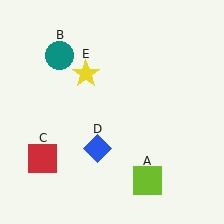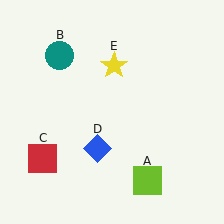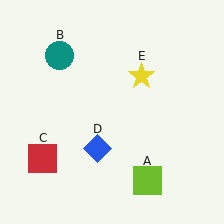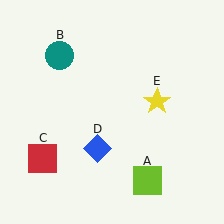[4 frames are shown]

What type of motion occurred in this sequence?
The yellow star (object E) rotated clockwise around the center of the scene.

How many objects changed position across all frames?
1 object changed position: yellow star (object E).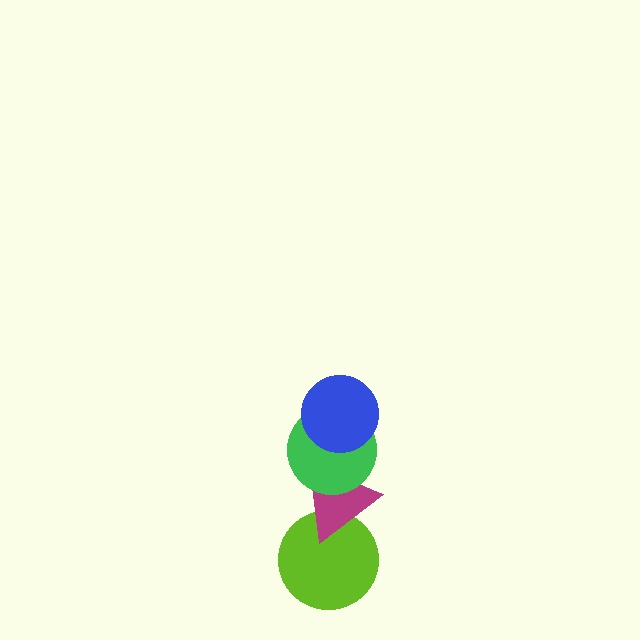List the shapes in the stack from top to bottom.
From top to bottom: the blue circle, the green circle, the magenta triangle, the lime circle.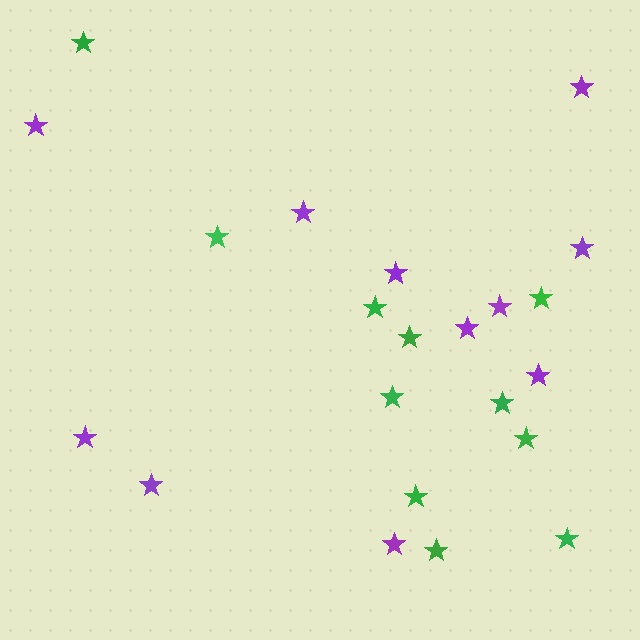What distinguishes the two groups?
There are 2 groups: one group of purple stars (11) and one group of green stars (11).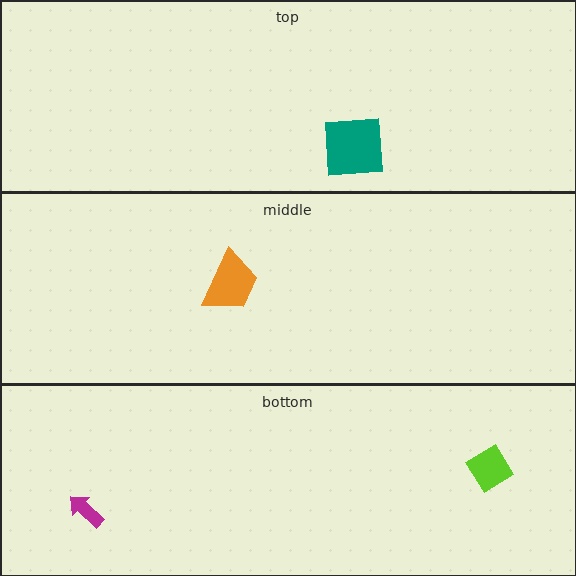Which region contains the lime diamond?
The bottom region.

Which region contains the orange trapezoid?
The middle region.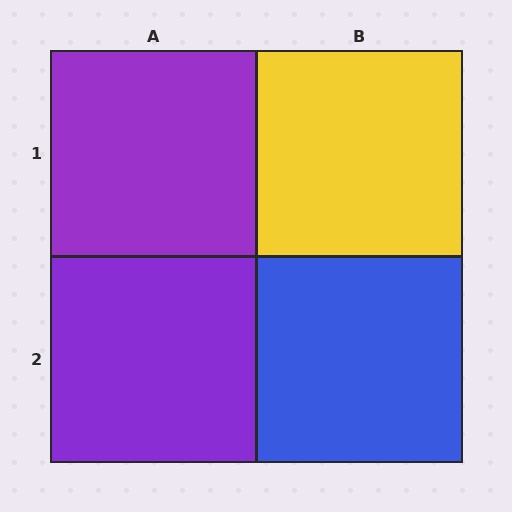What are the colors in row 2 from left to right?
Purple, blue.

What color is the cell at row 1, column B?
Yellow.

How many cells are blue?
1 cell is blue.